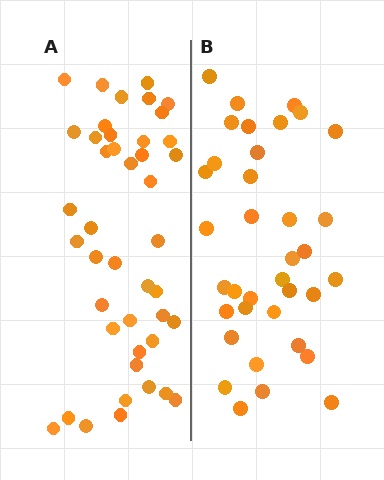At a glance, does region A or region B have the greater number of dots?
Region A (the left region) has more dots.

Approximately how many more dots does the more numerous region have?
Region A has roughly 8 or so more dots than region B.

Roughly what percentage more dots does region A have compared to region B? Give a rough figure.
About 20% more.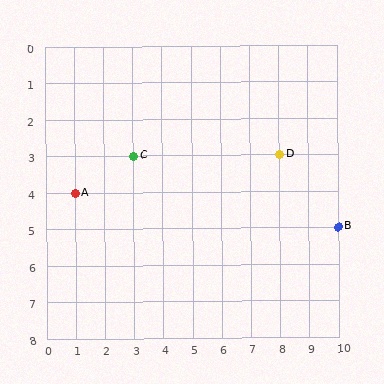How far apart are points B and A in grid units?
Points B and A are 9 columns and 1 row apart (about 9.1 grid units diagonally).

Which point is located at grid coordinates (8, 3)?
Point D is at (8, 3).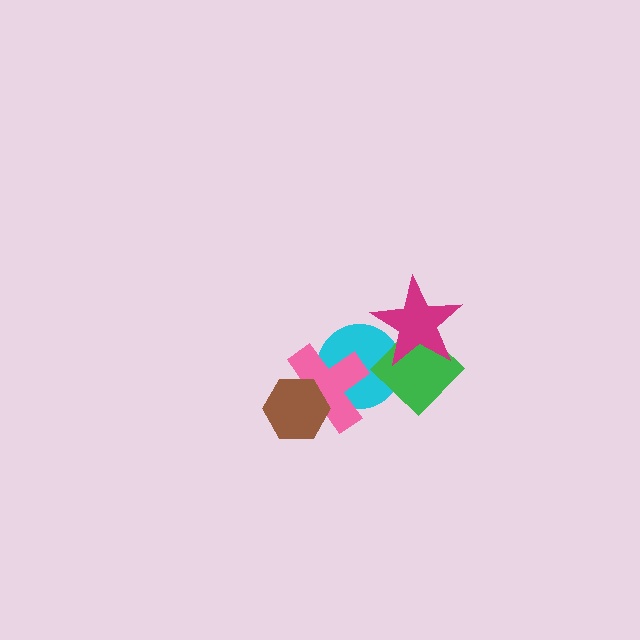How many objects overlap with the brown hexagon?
1 object overlaps with the brown hexagon.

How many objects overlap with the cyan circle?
3 objects overlap with the cyan circle.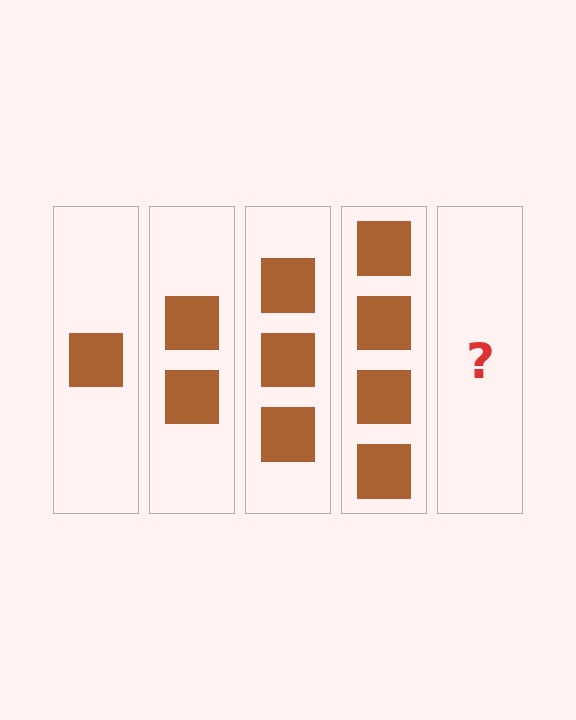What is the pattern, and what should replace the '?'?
The pattern is that each step adds one more square. The '?' should be 5 squares.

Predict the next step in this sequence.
The next step is 5 squares.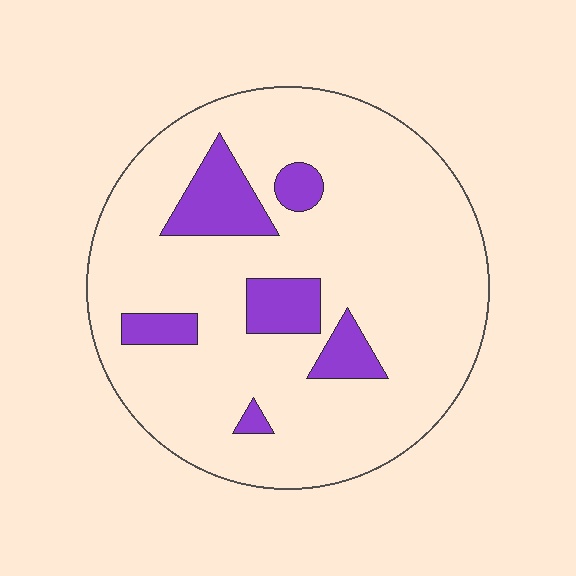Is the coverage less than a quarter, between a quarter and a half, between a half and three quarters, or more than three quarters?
Less than a quarter.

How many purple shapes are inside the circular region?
6.